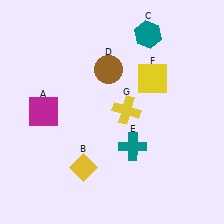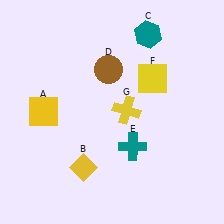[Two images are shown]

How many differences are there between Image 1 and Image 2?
There is 1 difference between the two images.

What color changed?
The square (A) changed from magenta in Image 1 to yellow in Image 2.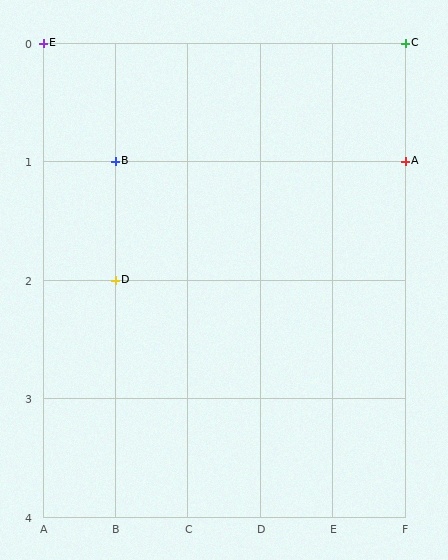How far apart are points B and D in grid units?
Points B and D are 1 row apart.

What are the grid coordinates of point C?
Point C is at grid coordinates (F, 0).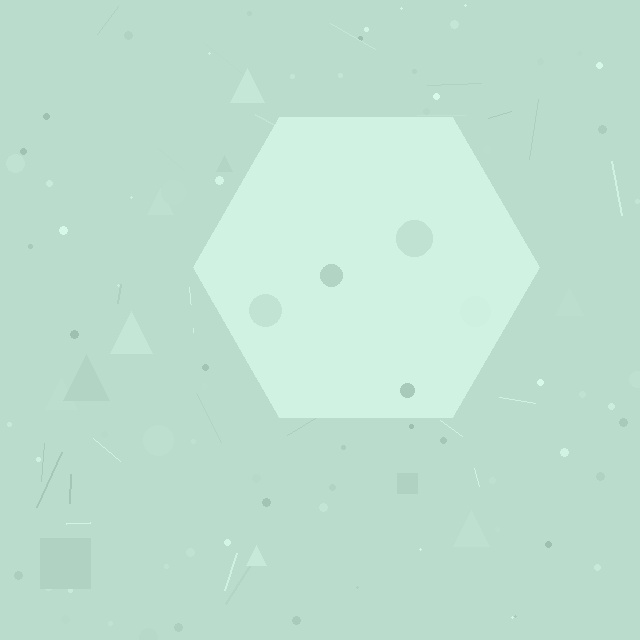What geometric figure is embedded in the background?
A hexagon is embedded in the background.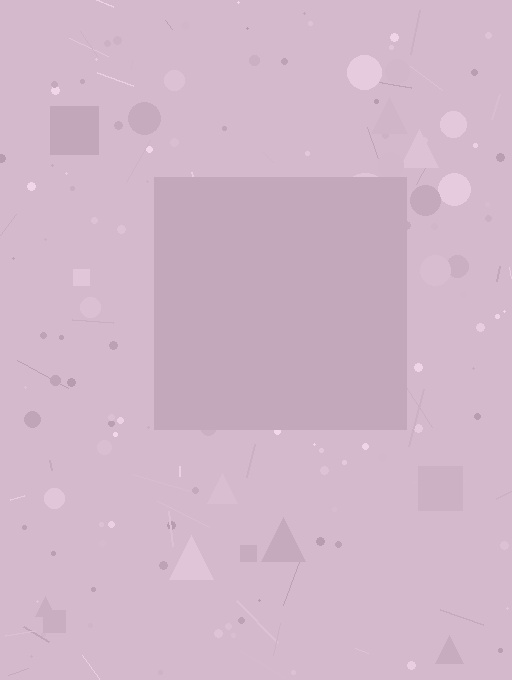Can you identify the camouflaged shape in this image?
The camouflaged shape is a square.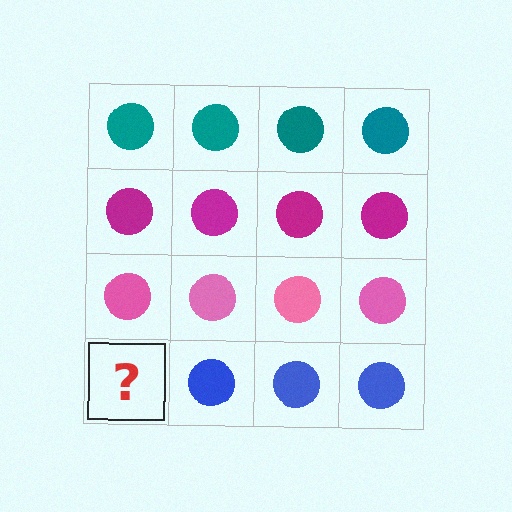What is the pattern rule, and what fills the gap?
The rule is that each row has a consistent color. The gap should be filled with a blue circle.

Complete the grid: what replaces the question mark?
The question mark should be replaced with a blue circle.